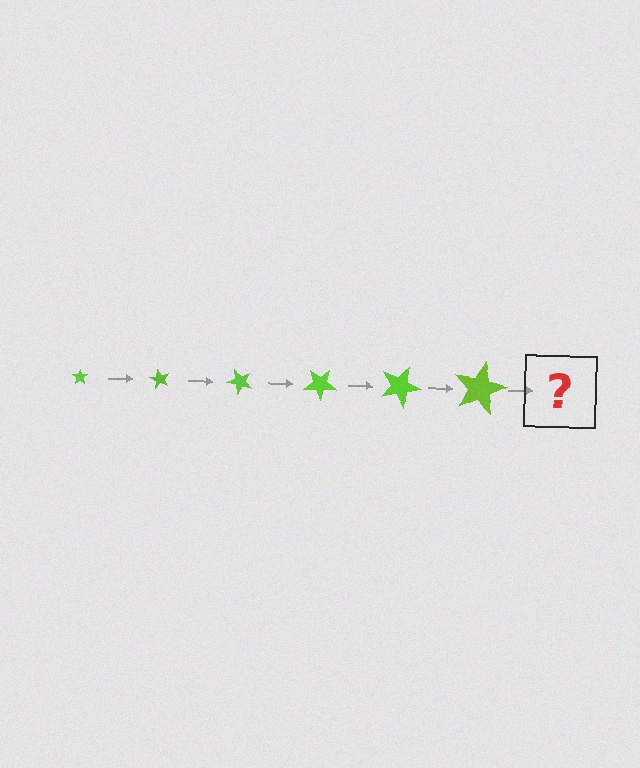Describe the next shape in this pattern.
It should be a star, larger than the previous one and rotated 360 degrees from the start.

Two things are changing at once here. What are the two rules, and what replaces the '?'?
The two rules are that the star grows larger each step and it rotates 60 degrees each step. The '?' should be a star, larger than the previous one and rotated 360 degrees from the start.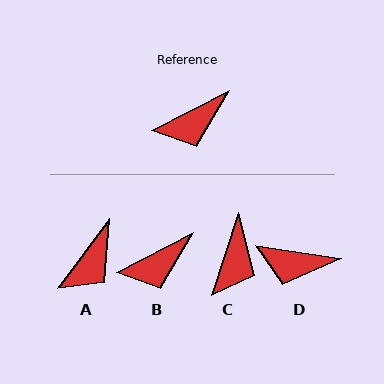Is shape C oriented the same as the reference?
No, it is off by about 46 degrees.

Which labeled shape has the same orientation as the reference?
B.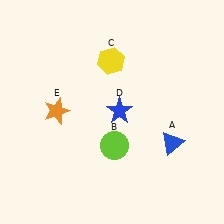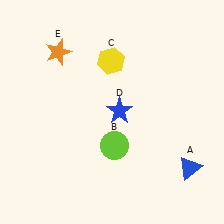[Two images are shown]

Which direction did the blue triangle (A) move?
The blue triangle (A) moved down.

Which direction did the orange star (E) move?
The orange star (E) moved up.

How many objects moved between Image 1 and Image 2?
2 objects moved between the two images.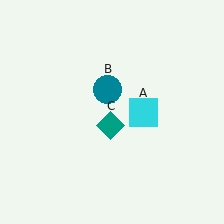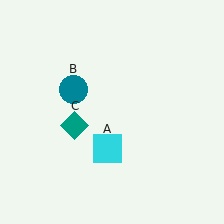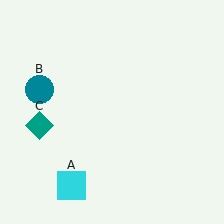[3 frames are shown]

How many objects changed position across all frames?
3 objects changed position: cyan square (object A), teal circle (object B), teal diamond (object C).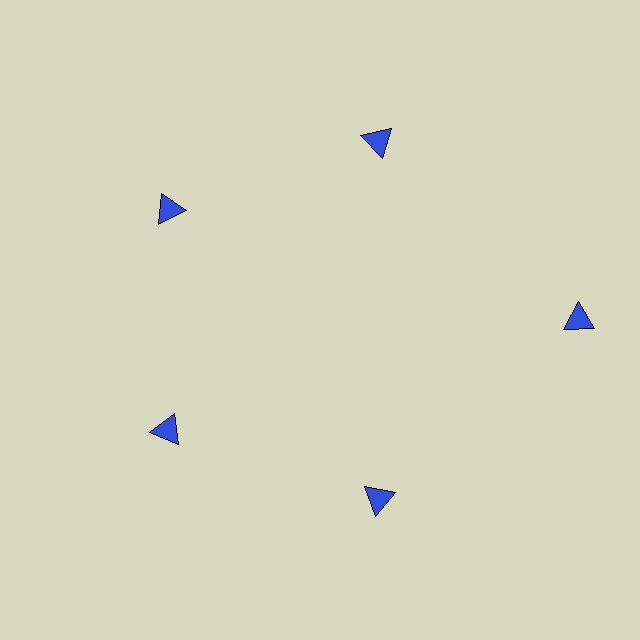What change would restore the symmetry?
The symmetry would be restored by moving it inward, back onto the ring so that all 5 triangles sit at equal angles and equal distance from the center.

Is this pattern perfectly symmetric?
No. The 5 blue triangles are arranged in a ring, but one element near the 3 o'clock position is pushed outward from the center, breaking the 5-fold rotational symmetry.